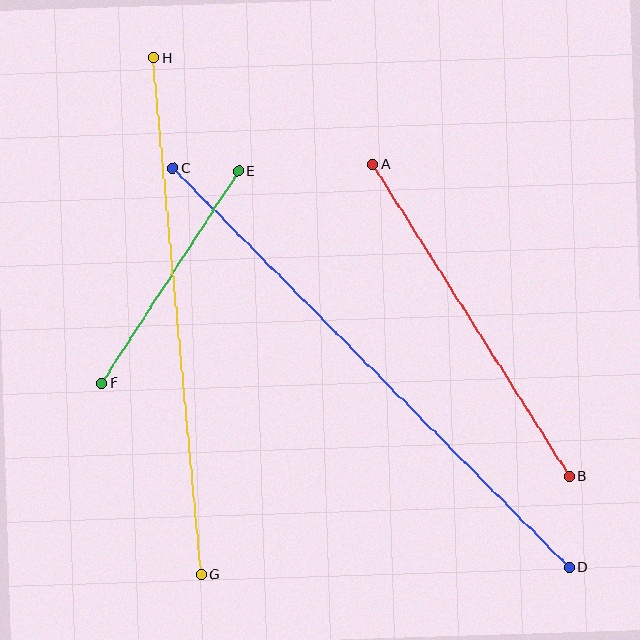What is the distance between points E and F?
The distance is approximately 252 pixels.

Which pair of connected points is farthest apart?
Points C and D are farthest apart.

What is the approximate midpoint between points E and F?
The midpoint is at approximately (170, 277) pixels.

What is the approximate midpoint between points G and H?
The midpoint is at approximately (177, 316) pixels.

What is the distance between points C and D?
The distance is approximately 563 pixels.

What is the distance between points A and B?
The distance is approximately 369 pixels.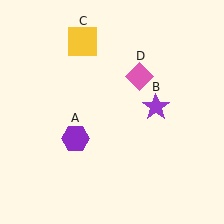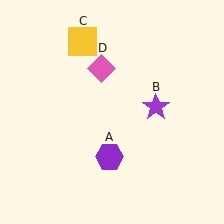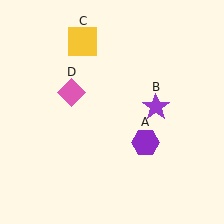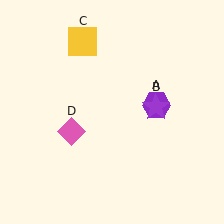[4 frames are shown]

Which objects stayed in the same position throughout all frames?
Purple star (object B) and yellow square (object C) remained stationary.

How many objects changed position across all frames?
2 objects changed position: purple hexagon (object A), pink diamond (object D).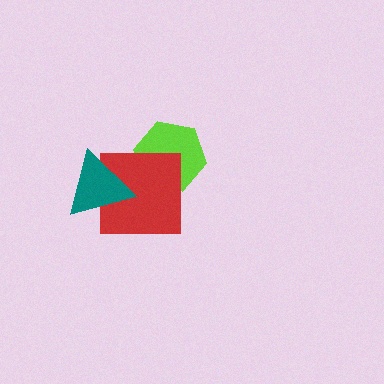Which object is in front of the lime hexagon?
The red square is in front of the lime hexagon.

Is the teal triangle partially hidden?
No, no other shape covers it.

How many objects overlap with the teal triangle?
1 object overlaps with the teal triangle.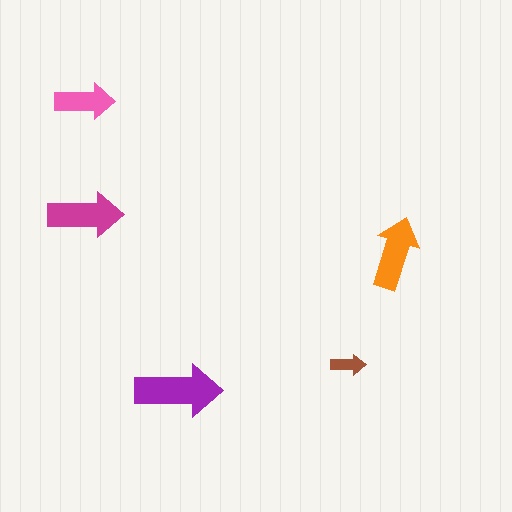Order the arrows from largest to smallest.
the purple one, the magenta one, the orange one, the pink one, the brown one.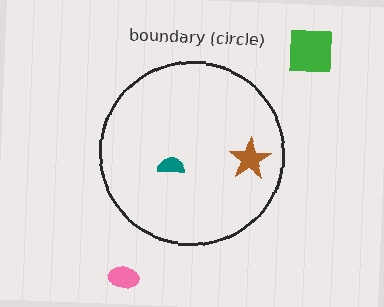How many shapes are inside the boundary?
2 inside, 2 outside.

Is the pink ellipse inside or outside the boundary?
Outside.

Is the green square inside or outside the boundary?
Outside.